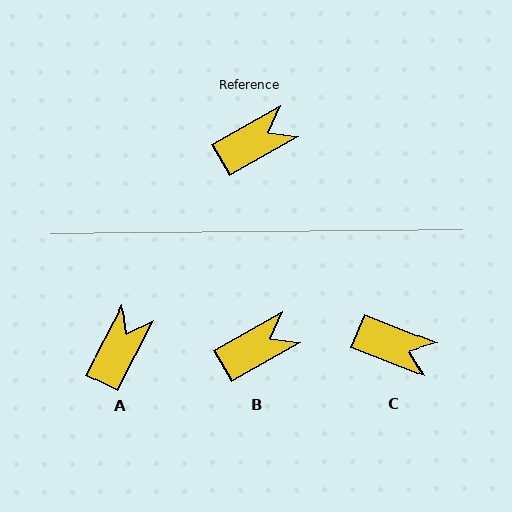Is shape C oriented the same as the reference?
No, it is off by about 52 degrees.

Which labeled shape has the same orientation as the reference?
B.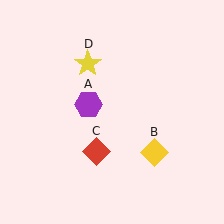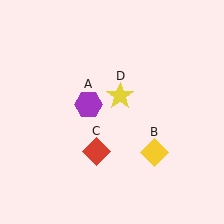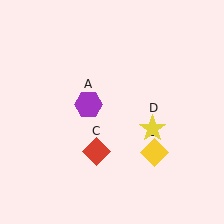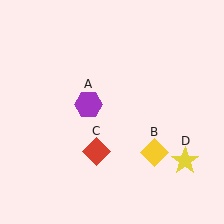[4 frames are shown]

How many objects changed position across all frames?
1 object changed position: yellow star (object D).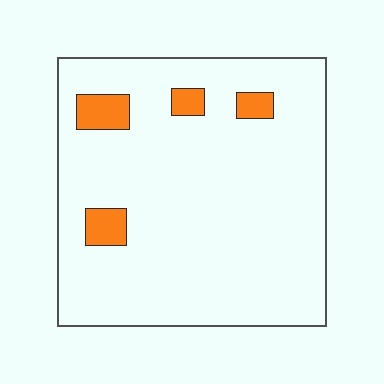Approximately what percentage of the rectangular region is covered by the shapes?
Approximately 10%.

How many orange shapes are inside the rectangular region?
4.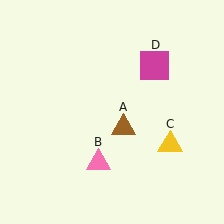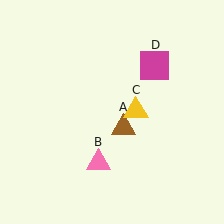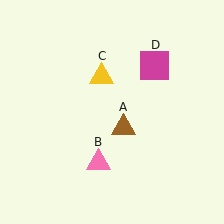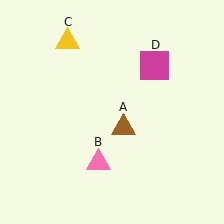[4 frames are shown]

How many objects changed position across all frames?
1 object changed position: yellow triangle (object C).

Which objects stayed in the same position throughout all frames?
Brown triangle (object A) and pink triangle (object B) and magenta square (object D) remained stationary.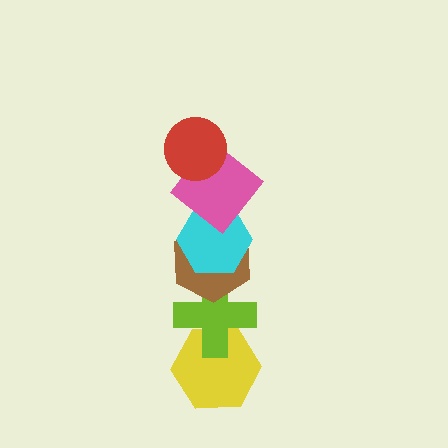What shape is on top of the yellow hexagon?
The lime cross is on top of the yellow hexagon.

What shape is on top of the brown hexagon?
The cyan hexagon is on top of the brown hexagon.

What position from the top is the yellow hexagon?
The yellow hexagon is 6th from the top.